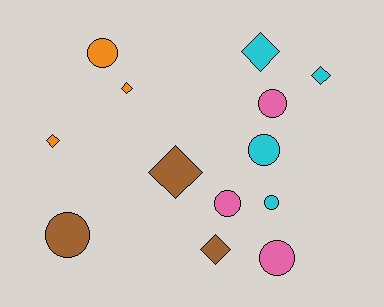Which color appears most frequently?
Cyan, with 4 objects.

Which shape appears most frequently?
Circle, with 7 objects.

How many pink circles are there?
There are 3 pink circles.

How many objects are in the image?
There are 13 objects.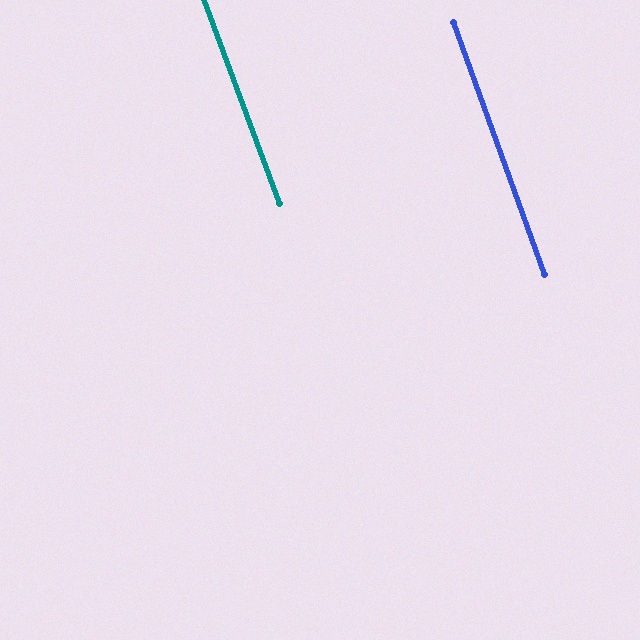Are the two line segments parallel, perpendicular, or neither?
Parallel — their directions differ by only 0.6°.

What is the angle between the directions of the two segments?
Approximately 1 degree.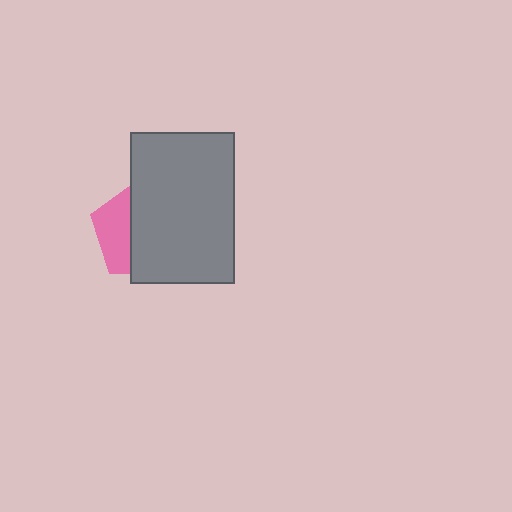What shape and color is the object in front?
The object in front is a gray rectangle.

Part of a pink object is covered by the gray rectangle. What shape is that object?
It is a pentagon.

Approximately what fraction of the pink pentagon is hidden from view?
Roughly 66% of the pink pentagon is hidden behind the gray rectangle.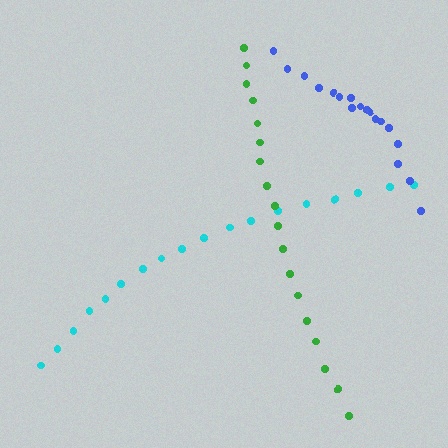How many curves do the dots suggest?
There are 3 distinct paths.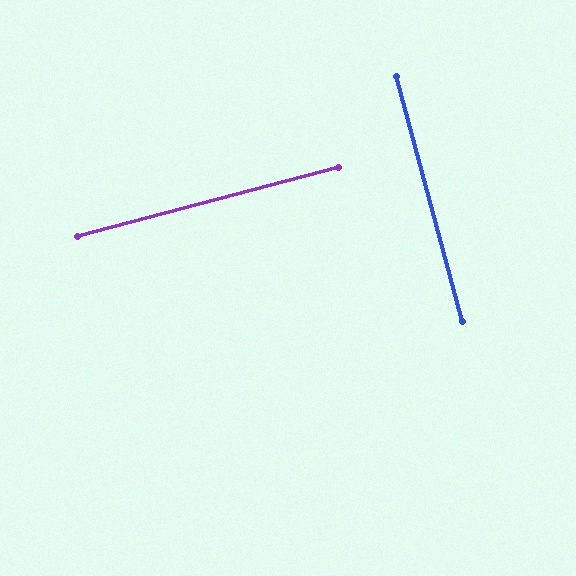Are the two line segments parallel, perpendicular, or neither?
Perpendicular — they meet at approximately 90°.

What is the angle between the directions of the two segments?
Approximately 90 degrees.